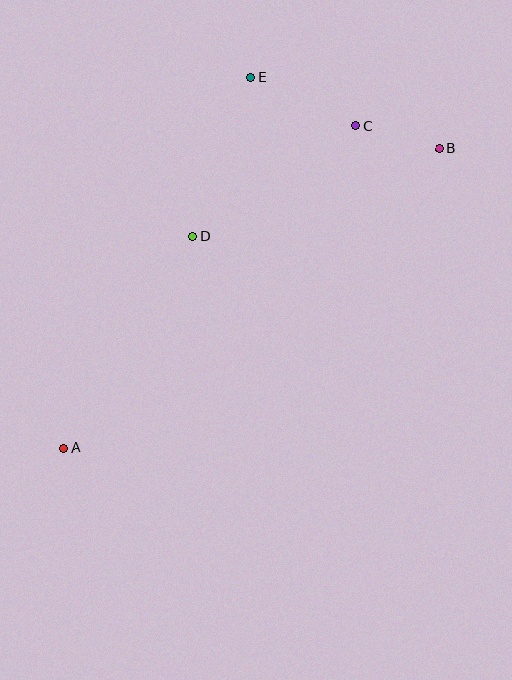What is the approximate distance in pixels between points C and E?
The distance between C and E is approximately 115 pixels.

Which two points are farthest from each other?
Points A and B are farthest from each other.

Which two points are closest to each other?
Points B and C are closest to each other.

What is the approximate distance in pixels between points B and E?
The distance between B and E is approximately 202 pixels.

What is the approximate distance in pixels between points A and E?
The distance between A and E is approximately 415 pixels.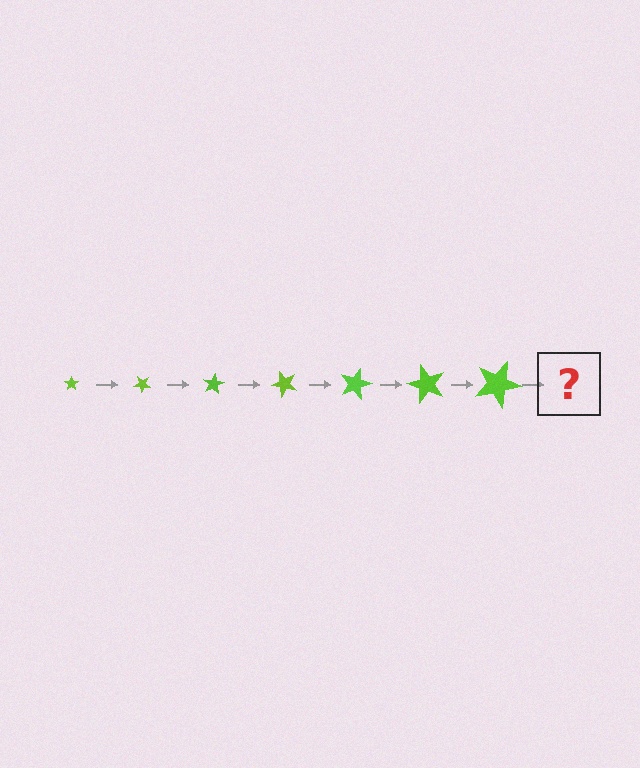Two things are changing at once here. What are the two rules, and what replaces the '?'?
The two rules are that the star grows larger each step and it rotates 40 degrees each step. The '?' should be a star, larger than the previous one and rotated 280 degrees from the start.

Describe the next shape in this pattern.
It should be a star, larger than the previous one and rotated 280 degrees from the start.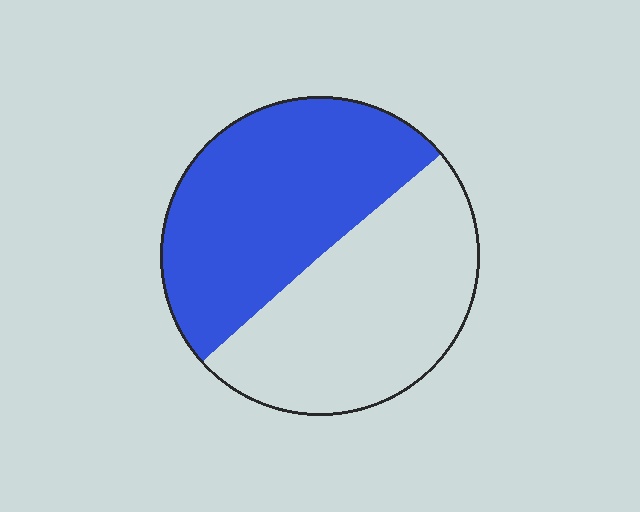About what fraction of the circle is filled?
About one half (1/2).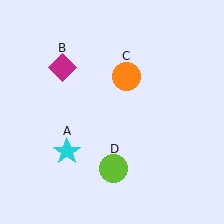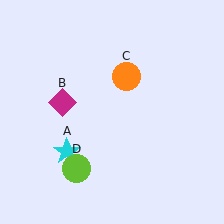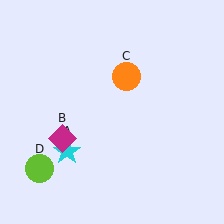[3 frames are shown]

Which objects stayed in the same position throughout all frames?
Cyan star (object A) and orange circle (object C) remained stationary.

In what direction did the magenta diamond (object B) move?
The magenta diamond (object B) moved down.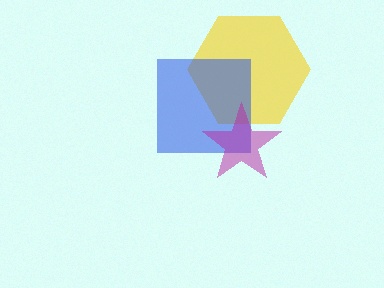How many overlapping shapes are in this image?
There are 3 overlapping shapes in the image.